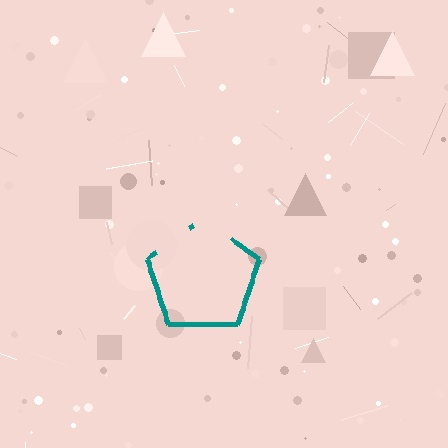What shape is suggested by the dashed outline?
The dashed outline suggests a pentagon.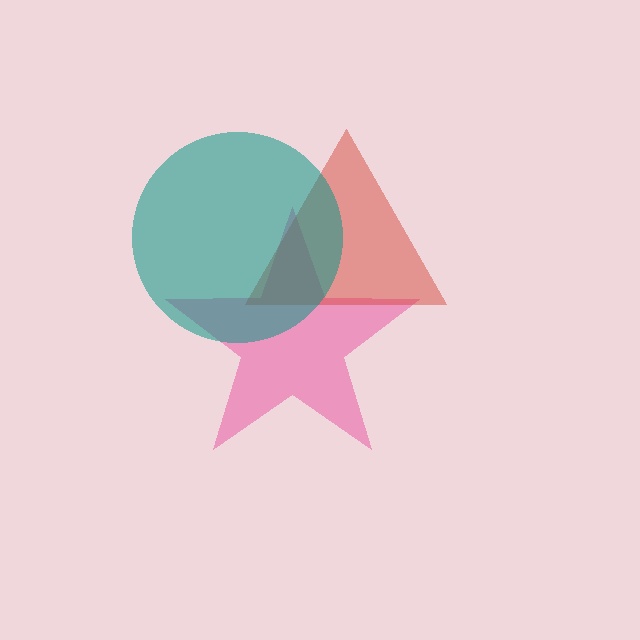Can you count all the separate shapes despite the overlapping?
Yes, there are 3 separate shapes.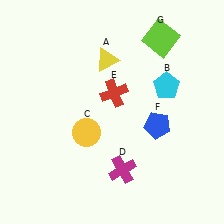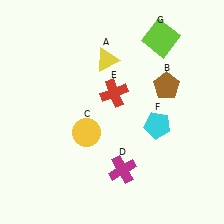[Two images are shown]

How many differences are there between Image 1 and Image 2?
There are 2 differences between the two images.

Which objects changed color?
B changed from cyan to brown. F changed from blue to cyan.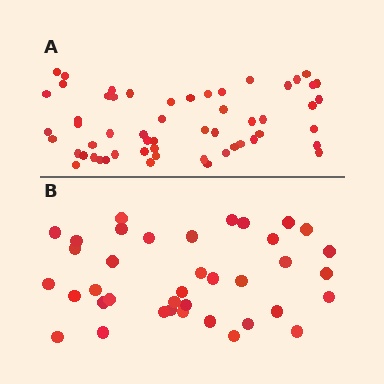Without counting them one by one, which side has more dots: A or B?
Region A (the top region) has more dots.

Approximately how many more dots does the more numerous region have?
Region A has approximately 20 more dots than region B.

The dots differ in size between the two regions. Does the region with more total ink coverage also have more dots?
No. Region B has more total ink coverage because its dots are larger, but region A actually contains more individual dots. Total area can be misleading — the number of items is what matters here.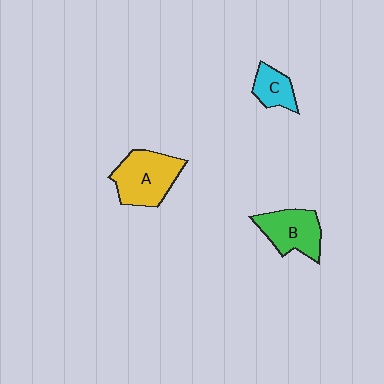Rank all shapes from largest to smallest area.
From largest to smallest: A (yellow), B (green), C (cyan).